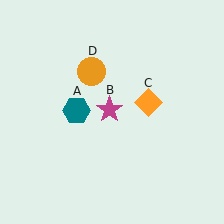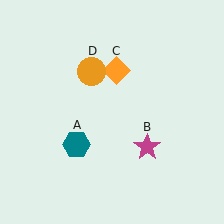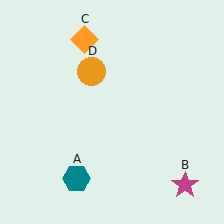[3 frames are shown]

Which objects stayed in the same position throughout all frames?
Orange circle (object D) remained stationary.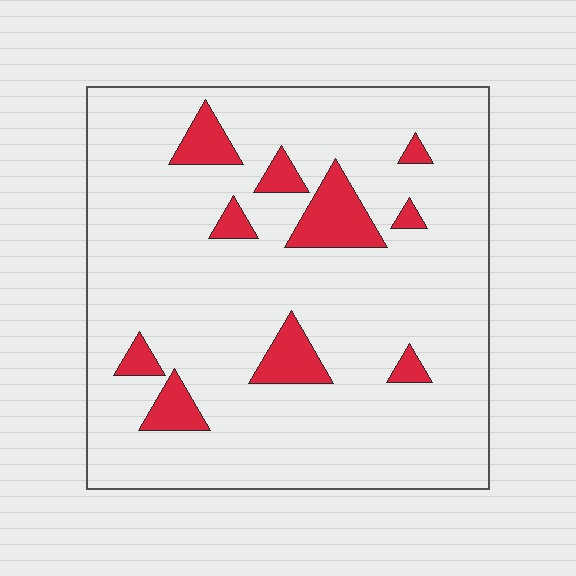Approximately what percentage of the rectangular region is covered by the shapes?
Approximately 10%.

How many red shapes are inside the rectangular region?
10.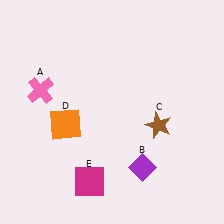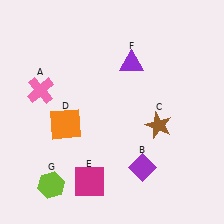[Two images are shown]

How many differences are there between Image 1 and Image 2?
There are 2 differences between the two images.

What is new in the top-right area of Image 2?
A purple triangle (F) was added in the top-right area of Image 2.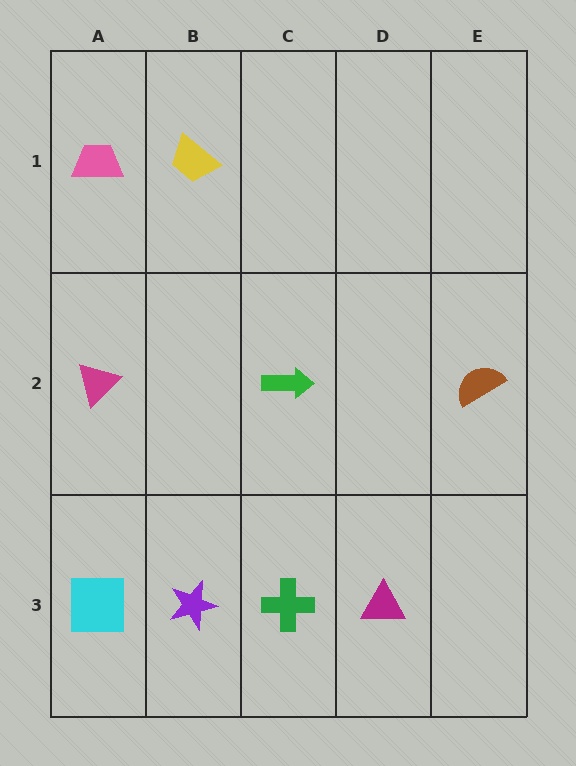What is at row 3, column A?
A cyan square.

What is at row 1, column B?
A yellow trapezoid.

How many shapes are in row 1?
2 shapes.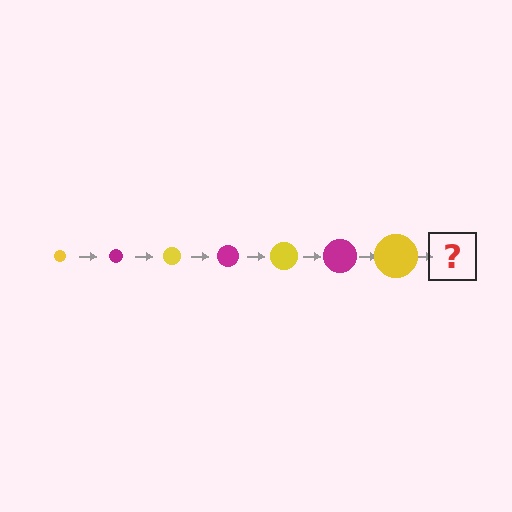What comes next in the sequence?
The next element should be a magenta circle, larger than the previous one.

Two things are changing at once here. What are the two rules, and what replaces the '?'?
The two rules are that the circle grows larger each step and the color cycles through yellow and magenta. The '?' should be a magenta circle, larger than the previous one.